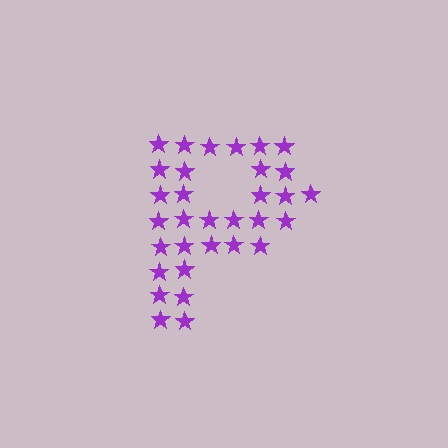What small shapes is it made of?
It is made of small stars.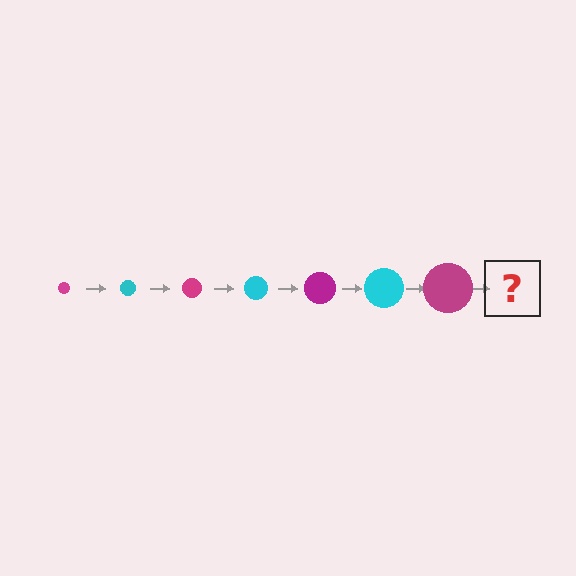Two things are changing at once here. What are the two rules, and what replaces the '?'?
The two rules are that the circle grows larger each step and the color cycles through magenta and cyan. The '?' should be a cyan circle, larger than the previous one.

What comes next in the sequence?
The next element should be a cyan circle, larger than the previous one.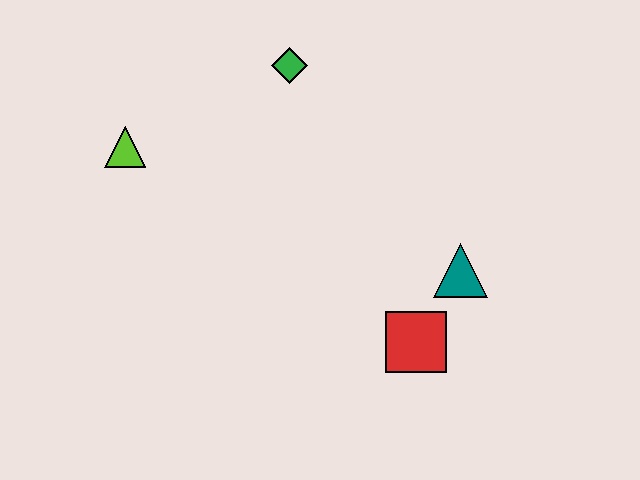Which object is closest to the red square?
The teal triangle is closest to the red square.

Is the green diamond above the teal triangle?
Yes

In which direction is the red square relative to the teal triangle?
The red square is below the teal triangle.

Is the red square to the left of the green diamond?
No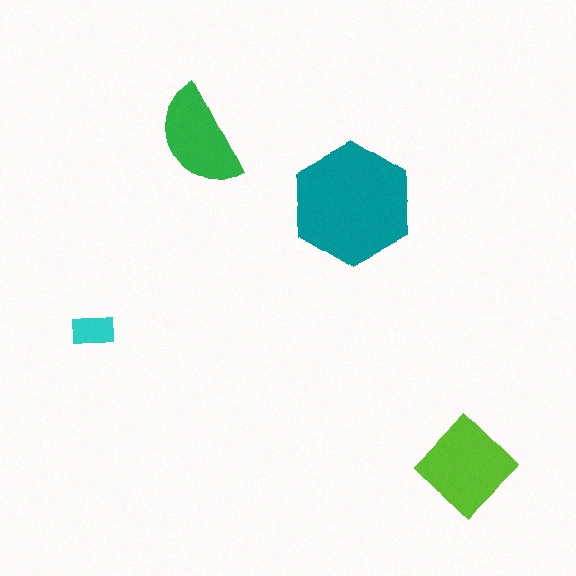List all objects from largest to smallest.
The teal hexagon, the lime diamond, the green semicircle, the cyan rectangle.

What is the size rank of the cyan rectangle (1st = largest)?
4th.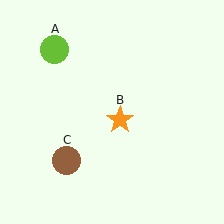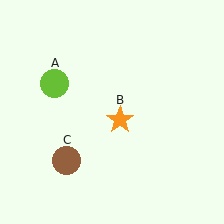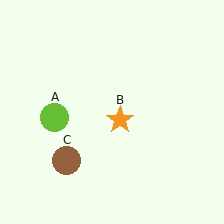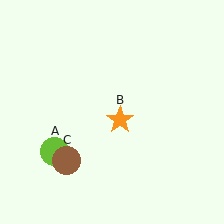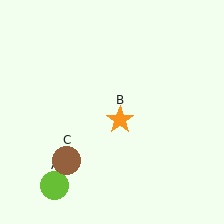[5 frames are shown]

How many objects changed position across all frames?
1 object changed position: lime circle (object A).